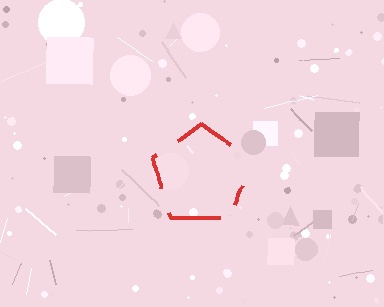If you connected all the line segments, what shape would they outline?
They would outline a pentagon.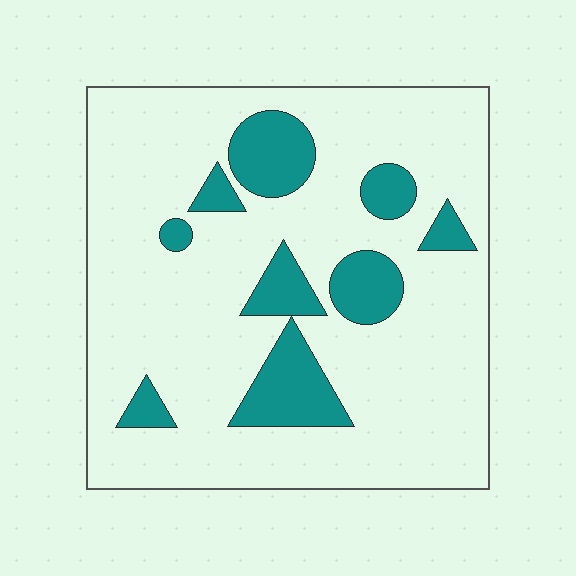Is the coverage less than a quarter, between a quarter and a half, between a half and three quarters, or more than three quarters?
Less than a quarter.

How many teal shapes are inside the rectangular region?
9.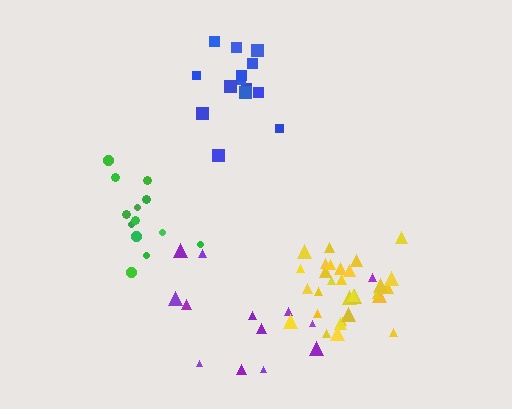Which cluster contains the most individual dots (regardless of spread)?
Yellow (30).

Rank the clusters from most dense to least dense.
yellow, green, blue, purple.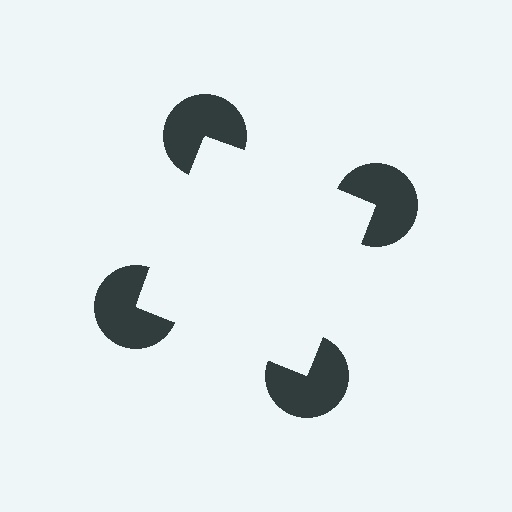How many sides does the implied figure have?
4 sides.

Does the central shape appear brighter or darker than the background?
It typically appears slightly brighter than the background, even though no actual brightness change is drawn.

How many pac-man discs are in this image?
There are 4 — one at each vertex of the illusory square.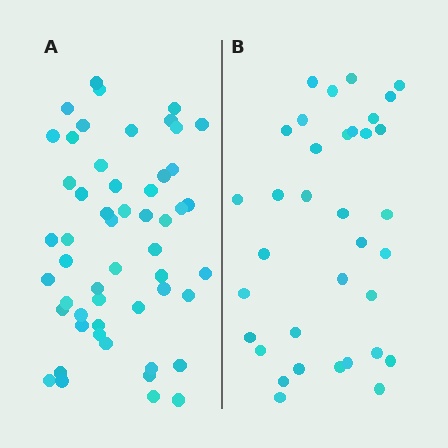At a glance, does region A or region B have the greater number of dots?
Region A (the left region) has more dots.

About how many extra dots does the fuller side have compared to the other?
Region A has approximately 20 more dots than region B.